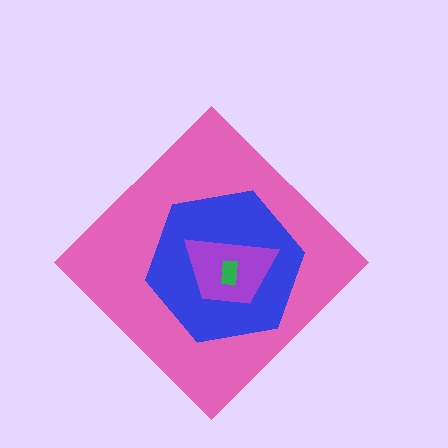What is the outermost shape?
The pink diamond.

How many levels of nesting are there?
4.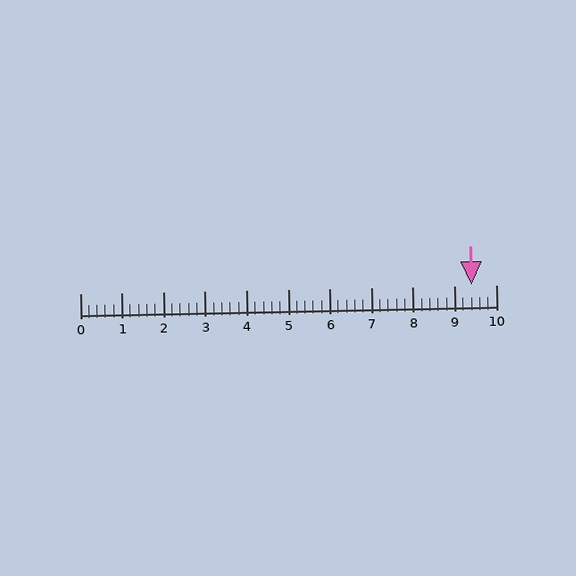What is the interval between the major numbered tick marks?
The major tick marks are spaced 1 units apart.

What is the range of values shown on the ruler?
The ruler shows values from 0 to 10.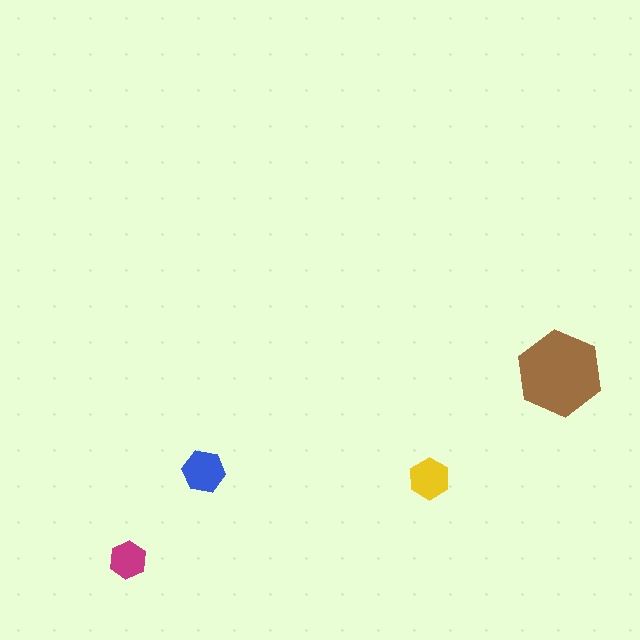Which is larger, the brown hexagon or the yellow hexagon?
The brown one.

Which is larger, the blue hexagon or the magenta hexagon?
The blue one.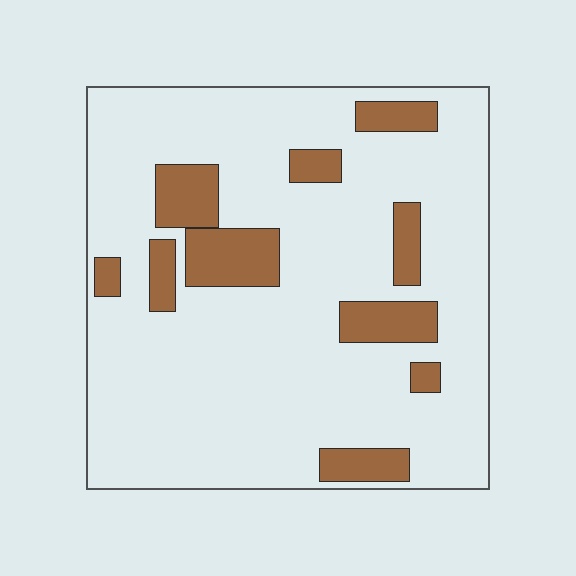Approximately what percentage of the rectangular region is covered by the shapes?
Approximately 15%.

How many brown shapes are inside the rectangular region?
10.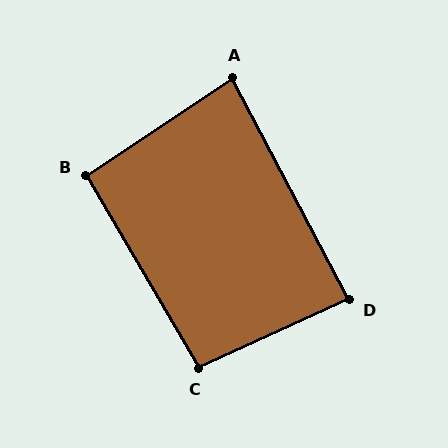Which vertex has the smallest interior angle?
A, at approximately 84 degrees.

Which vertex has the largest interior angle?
C, at approximately 96 degrees.